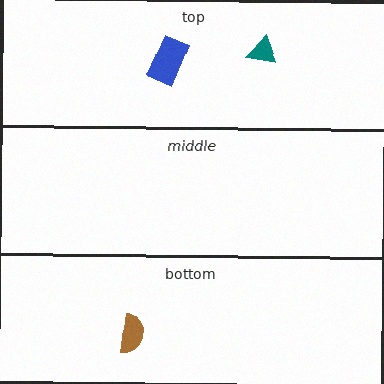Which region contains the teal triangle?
The top region.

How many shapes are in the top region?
2.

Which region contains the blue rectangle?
The top region.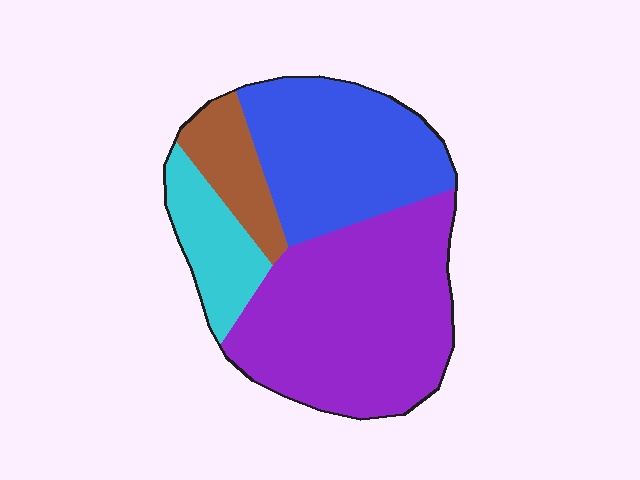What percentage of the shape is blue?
Blue takes up between a sixth and a third of the shape.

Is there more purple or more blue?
Purple.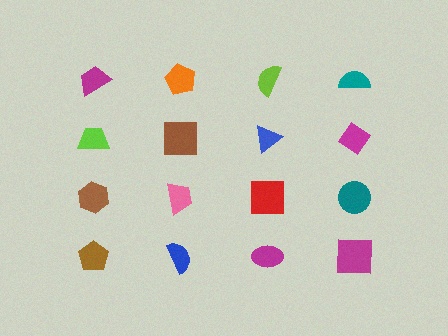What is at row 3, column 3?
A red square.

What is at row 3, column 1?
A brown hexagon.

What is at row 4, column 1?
A brown pentagon.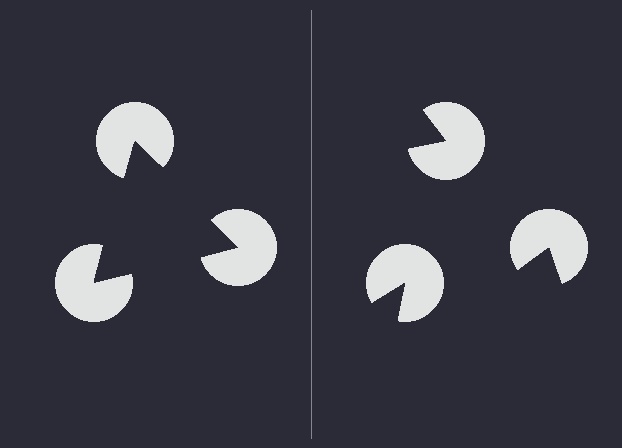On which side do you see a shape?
An illusory triangle appears on the left side. On the right side the wedge cuts are rotated, so no coherent shape forms.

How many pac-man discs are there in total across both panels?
6 — 3 on each side.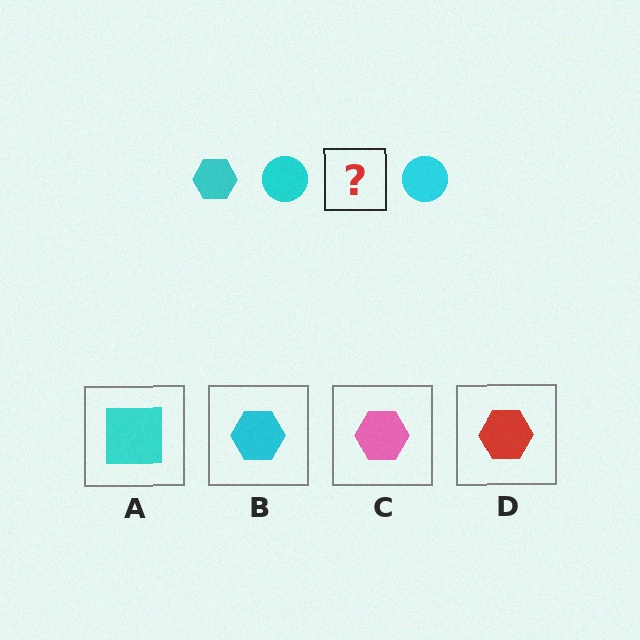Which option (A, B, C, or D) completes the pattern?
B.